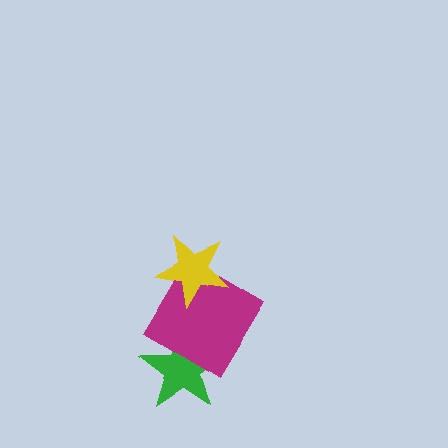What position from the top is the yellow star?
The yellow star is 1st from the top.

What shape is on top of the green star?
The magenta diamond is on top of the green star.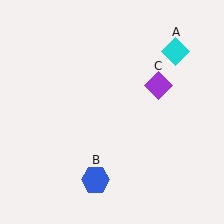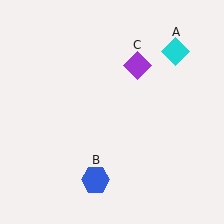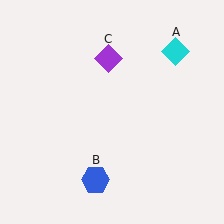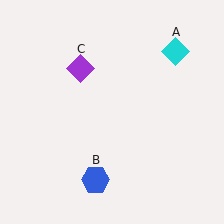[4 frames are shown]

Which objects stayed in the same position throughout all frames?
Cyan diamond (object A) and blue hexagon (object B) remained stationary.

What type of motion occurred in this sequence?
The purple diamond (object C) rotated counterclockwise around the center of the scene.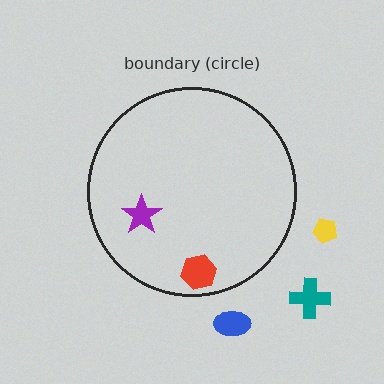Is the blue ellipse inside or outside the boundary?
Outside.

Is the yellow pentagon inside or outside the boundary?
Outside.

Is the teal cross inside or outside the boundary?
Outside.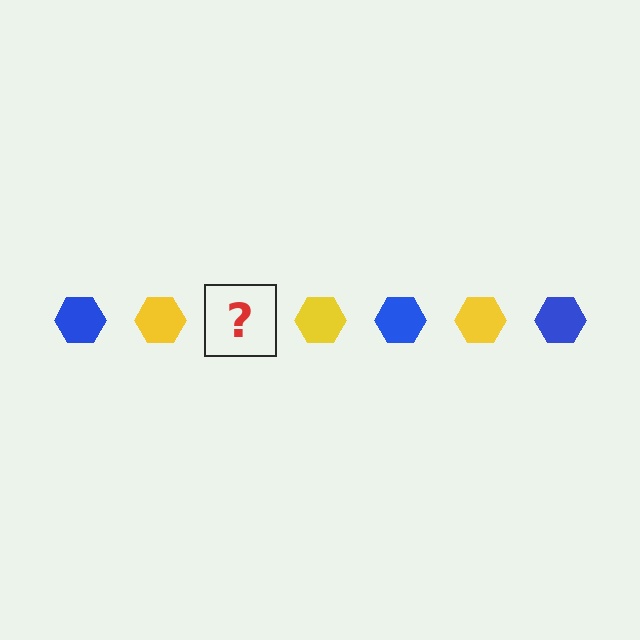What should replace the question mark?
The question mark should be replaced with a blue hexagon.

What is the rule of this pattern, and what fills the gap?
The rule is that the pattern cycles through blue, yellow hexagons. The gap should be filled with a blue hexagon.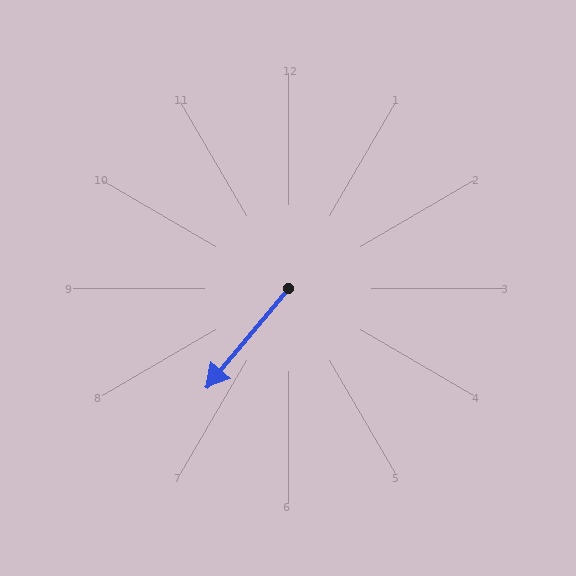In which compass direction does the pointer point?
Southwest.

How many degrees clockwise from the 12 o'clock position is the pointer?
Approximately 219 degrees.